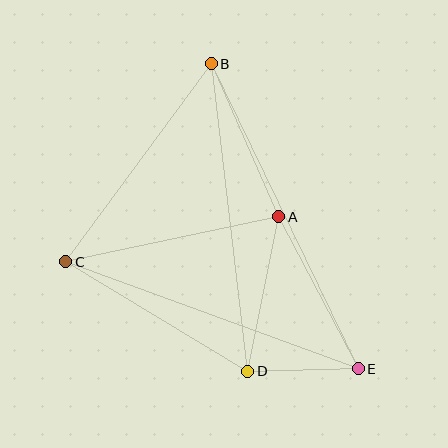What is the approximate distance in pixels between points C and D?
The distance between C and D is approximately 212 pixels.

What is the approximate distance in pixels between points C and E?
The distance between C and E is approximately 311 pixels.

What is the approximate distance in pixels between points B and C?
The distance between B and C is approximately 246 pixels.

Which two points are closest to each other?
Points D and E are closest to each other.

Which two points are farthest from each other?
Points B and E are farthest from each other.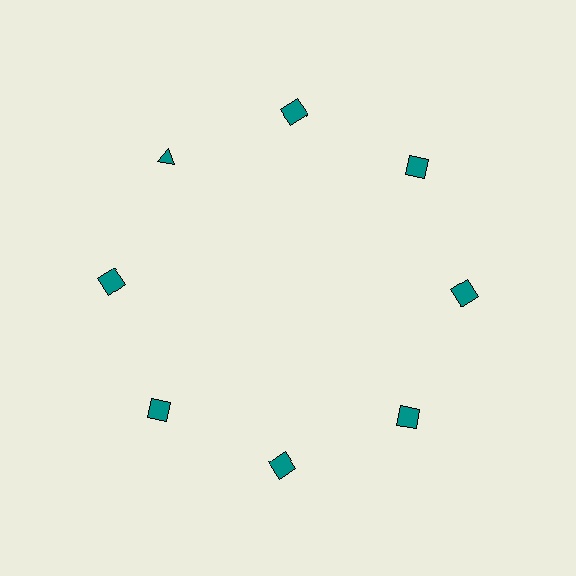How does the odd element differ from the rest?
It has a different shape: triangle instead of square.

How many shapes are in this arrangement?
There are 8 shapes arranged in a ring pattern.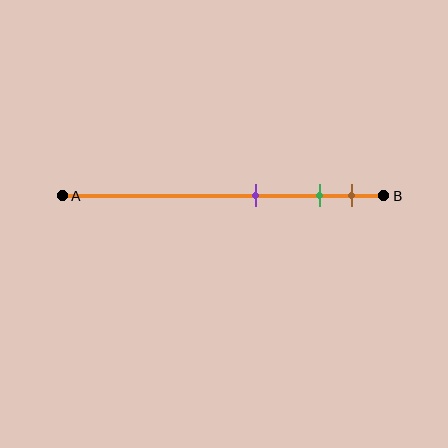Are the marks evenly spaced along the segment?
No, the marks are not evenly spaced.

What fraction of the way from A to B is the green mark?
The green mark is approximately 80% (0.8) of the way from A to B.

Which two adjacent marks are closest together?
The green and brown marks are the closest adjacent pair.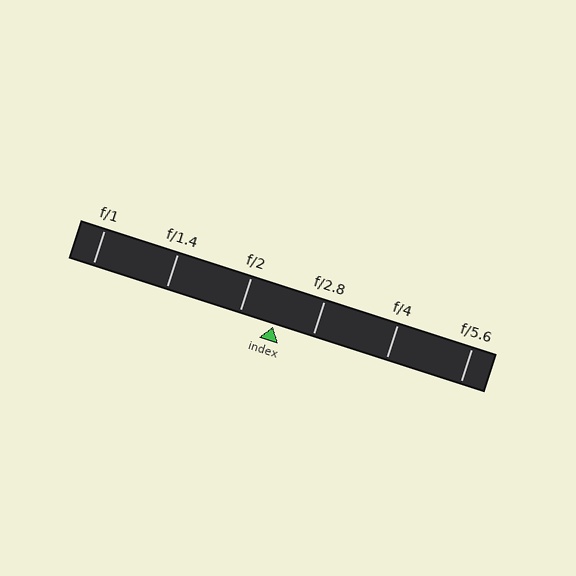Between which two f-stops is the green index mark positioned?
The index mark is between f/2 and f/2.8.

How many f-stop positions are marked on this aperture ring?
There are 6 f-stop positions marked.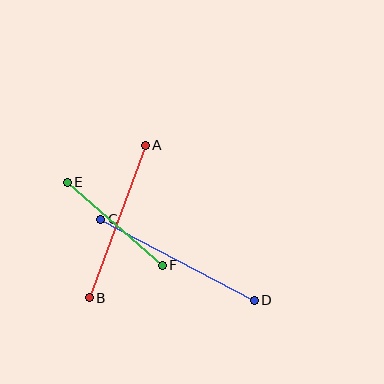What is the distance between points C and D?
The distance is approximately 174 pixels.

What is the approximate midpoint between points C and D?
The midpoint is at approximately (177, 260) pixels.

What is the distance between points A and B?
The distance is approximately 162 pixels.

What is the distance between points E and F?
The distance is approximately 126 pixels.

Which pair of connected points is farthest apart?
Points C and D are farthest apart.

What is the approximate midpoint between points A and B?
The midpoint is at approximately (117, 222) pixels.